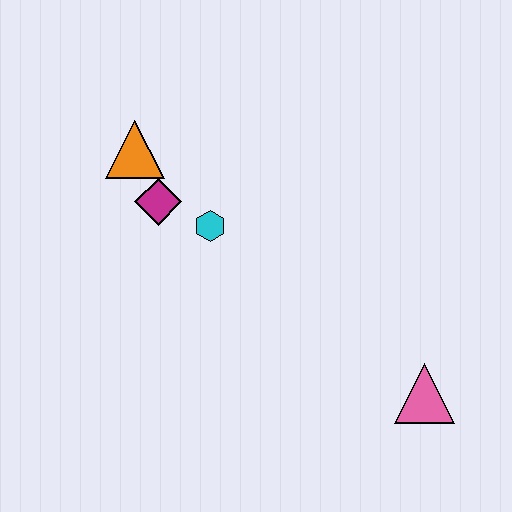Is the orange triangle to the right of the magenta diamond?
No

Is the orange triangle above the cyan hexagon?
Yes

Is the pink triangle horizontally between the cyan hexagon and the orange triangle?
No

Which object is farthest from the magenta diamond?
The pink triangle is farthest from the magenta diamond.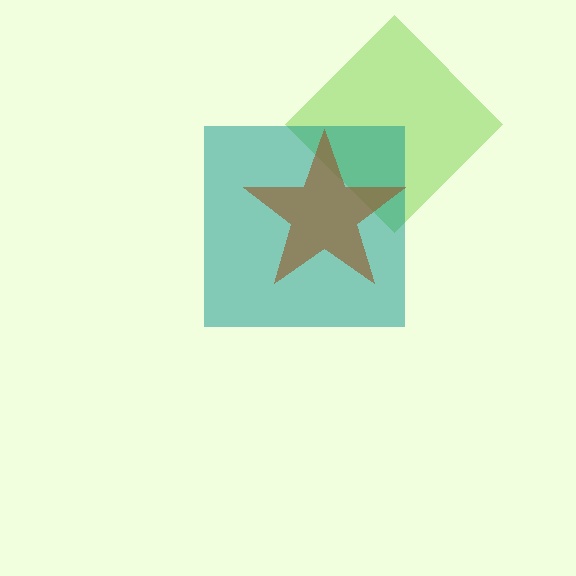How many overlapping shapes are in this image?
There are 3 overlapping shapes in the image.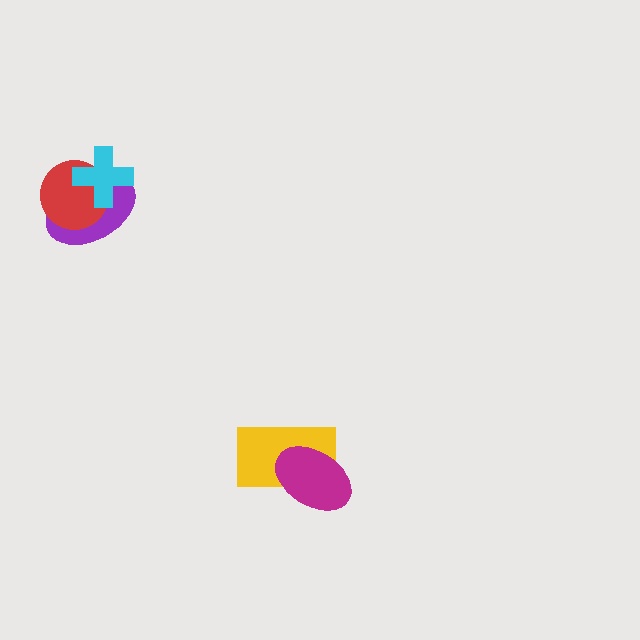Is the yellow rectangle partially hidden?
Yes, it is partially covered by another shape.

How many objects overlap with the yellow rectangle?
1 object overlaps with the yellow rectangle.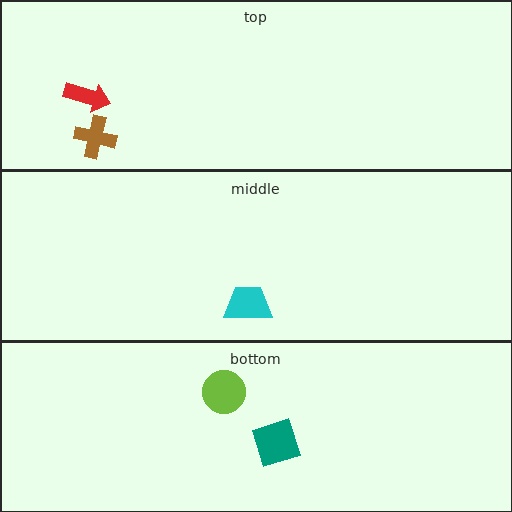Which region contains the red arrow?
The top region.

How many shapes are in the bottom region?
2.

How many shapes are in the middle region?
1.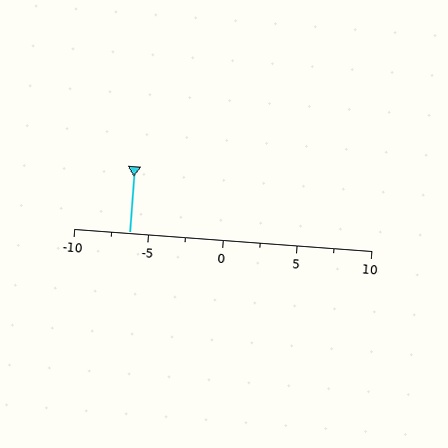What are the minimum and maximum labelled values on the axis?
The axis runs from -10 to 10.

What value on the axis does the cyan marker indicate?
The marker indicates approximately -6.2.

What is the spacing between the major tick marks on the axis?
The major ticks are spaced 5 apart.